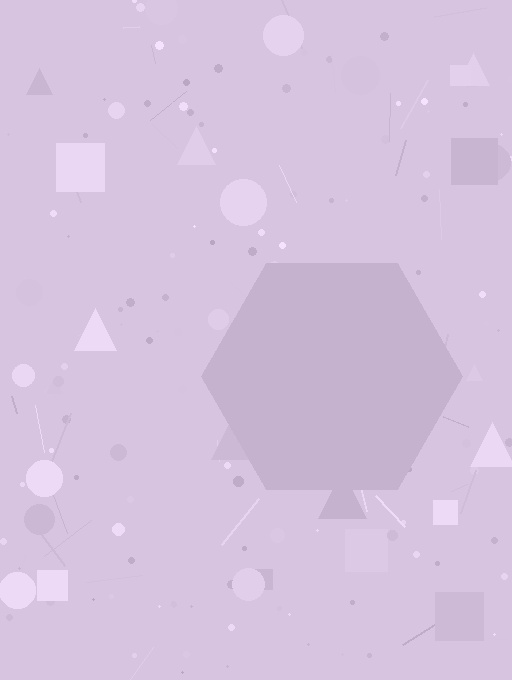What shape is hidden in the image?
A hexagon is hidden in the image.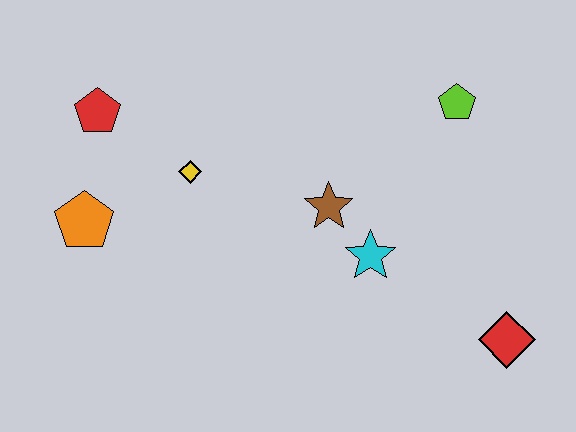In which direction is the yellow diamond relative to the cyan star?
The yellow diamond is to the left of the cyan star.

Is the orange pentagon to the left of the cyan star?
Yes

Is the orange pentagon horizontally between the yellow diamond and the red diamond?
No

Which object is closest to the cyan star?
The brown star is closest to the cyan star.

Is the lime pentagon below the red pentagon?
No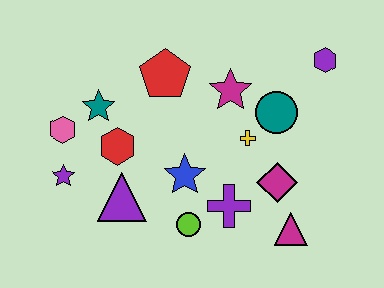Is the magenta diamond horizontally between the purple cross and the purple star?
No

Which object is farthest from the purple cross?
The pink hexagon is farthest from the purple cross.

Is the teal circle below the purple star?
No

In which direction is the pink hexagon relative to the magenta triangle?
The pink hexagon is to the left of the magenta triangle.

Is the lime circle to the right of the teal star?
Yes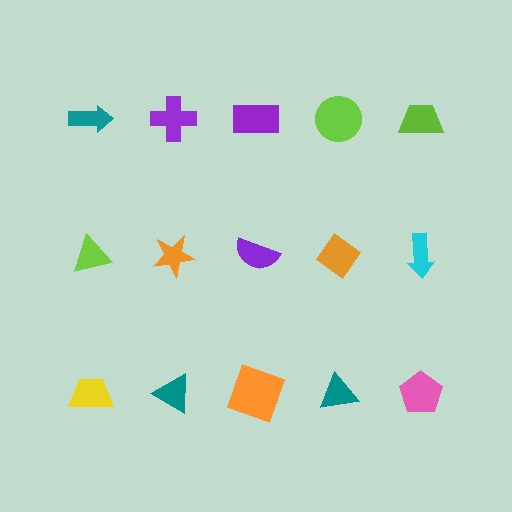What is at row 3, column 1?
A yellow trapezoid.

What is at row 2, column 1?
A lime triangle.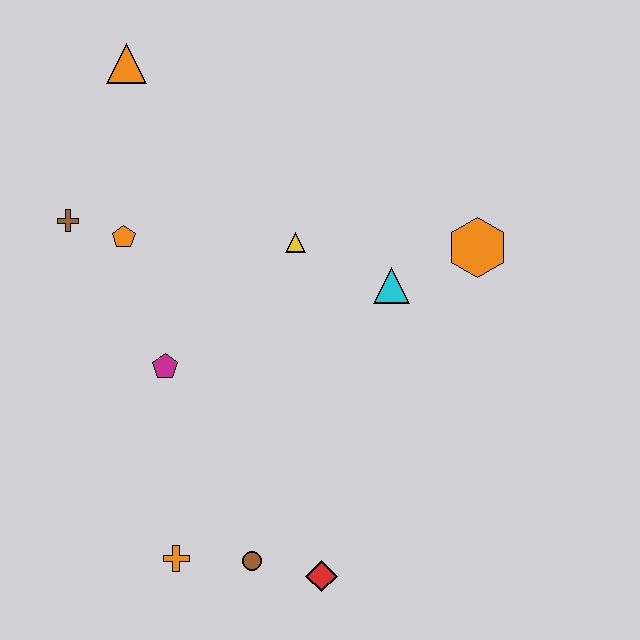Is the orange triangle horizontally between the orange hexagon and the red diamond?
No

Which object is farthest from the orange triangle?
The red diamond is farthest from the orange triangle.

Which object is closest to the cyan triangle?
The orange hexagon is closest to the cyan triangle.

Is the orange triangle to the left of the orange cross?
Yes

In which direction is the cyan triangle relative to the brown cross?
The cyan triangle is to the right of the brown cross.